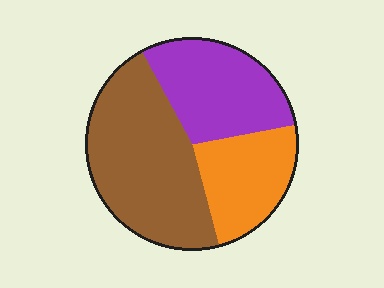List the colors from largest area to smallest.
From largest to smallest: brown, purple, orange.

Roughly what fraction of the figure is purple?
Purple takes up between a sixth and a third of the figure.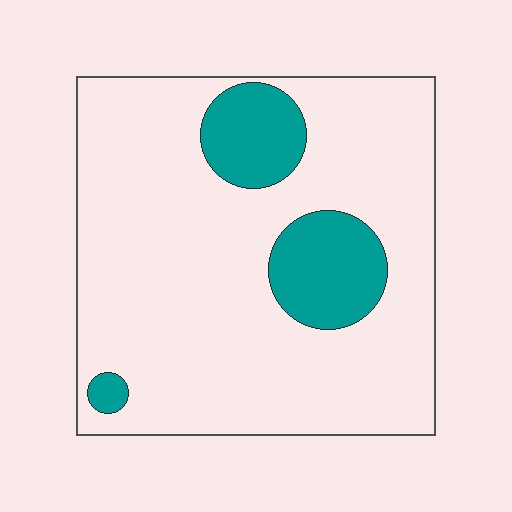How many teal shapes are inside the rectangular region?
3.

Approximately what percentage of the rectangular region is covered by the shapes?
Approximately 15%.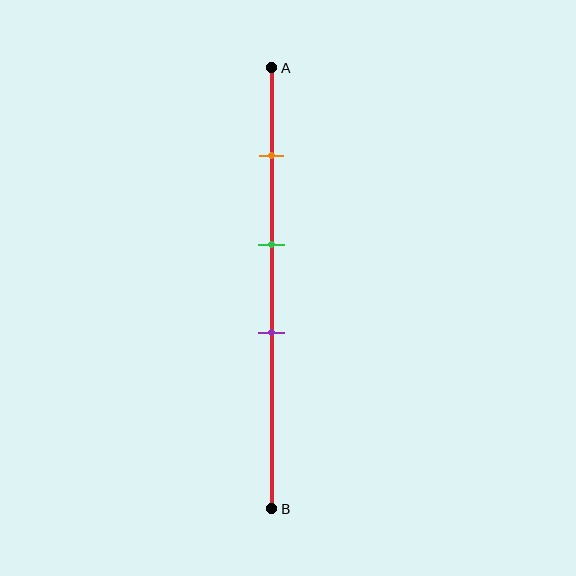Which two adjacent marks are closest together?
The green and purple marks are the closest adjacent pair.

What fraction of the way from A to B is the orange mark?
The orange mark is approximately 20% (0.2) of the way from A to B.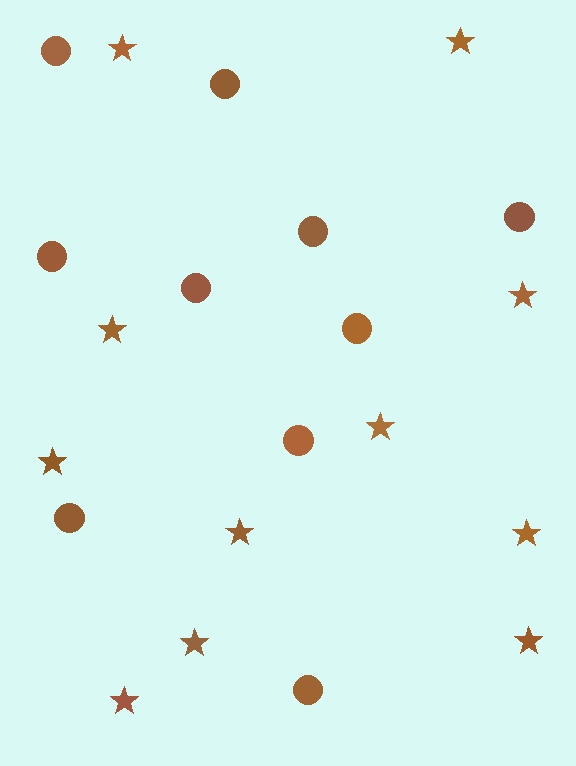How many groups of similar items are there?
There are 2 groups: one group of stars (11) and one group of circles (10).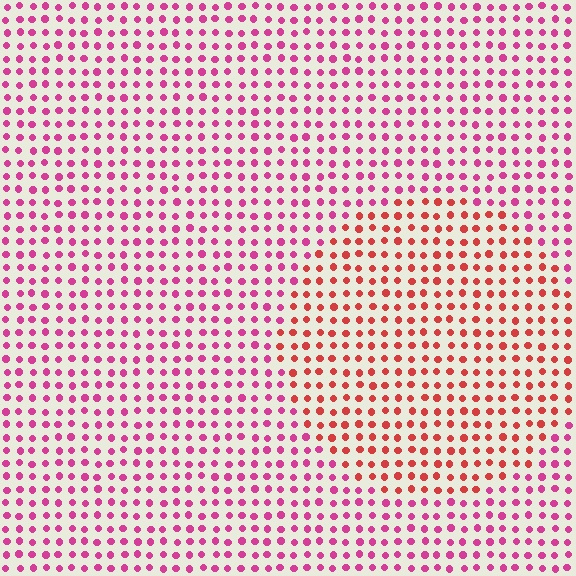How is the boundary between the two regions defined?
The boundary is defined purely by a slight shift in hue (about 35 degrees). Spacing, size, and orientation are identical on both sides.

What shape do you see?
I see a circle.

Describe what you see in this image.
The image is filled with small magenta elements in a uniform arrangement. A circle-shaped region is visible where the elements are tinted to a slightly different hue, forming a subtle color boundary.